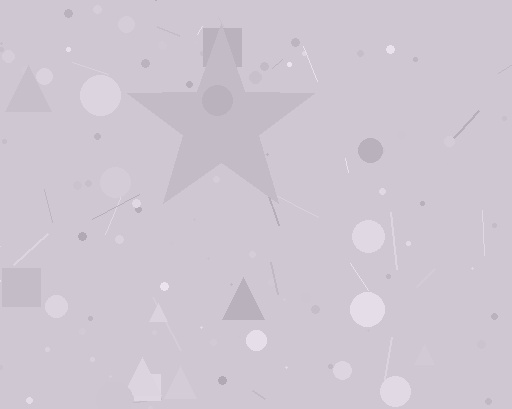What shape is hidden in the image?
A star is hidden in the image.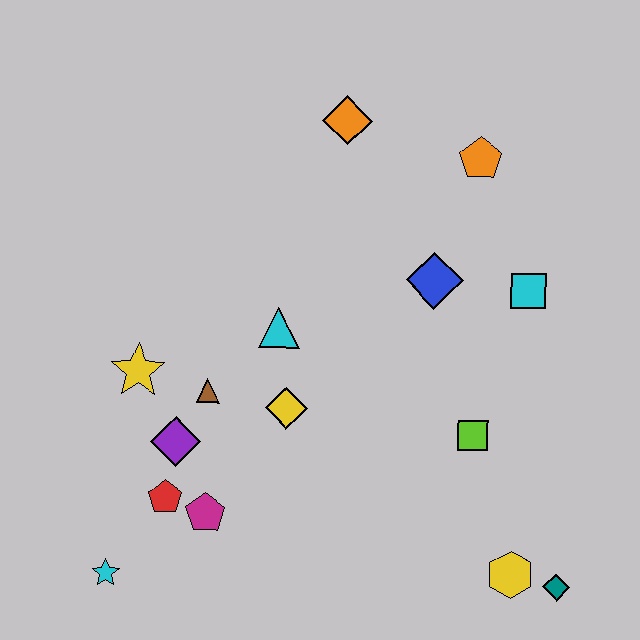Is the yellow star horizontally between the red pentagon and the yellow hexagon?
No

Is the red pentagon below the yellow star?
Yes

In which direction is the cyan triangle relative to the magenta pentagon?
The cyan triangle is above the magenta pentagon.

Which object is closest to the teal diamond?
The yellow hexagon is closest to the teal diamond.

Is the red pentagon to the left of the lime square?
Yes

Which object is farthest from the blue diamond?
The cyan star is farthest from the blue diamond.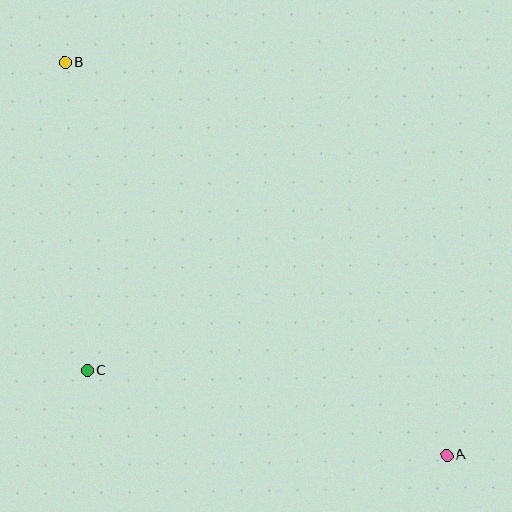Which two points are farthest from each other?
Points A and B are farthest from each other.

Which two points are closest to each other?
Points B and C are closest to each other.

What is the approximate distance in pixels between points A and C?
The distance between A and C is approximately 369 pixels.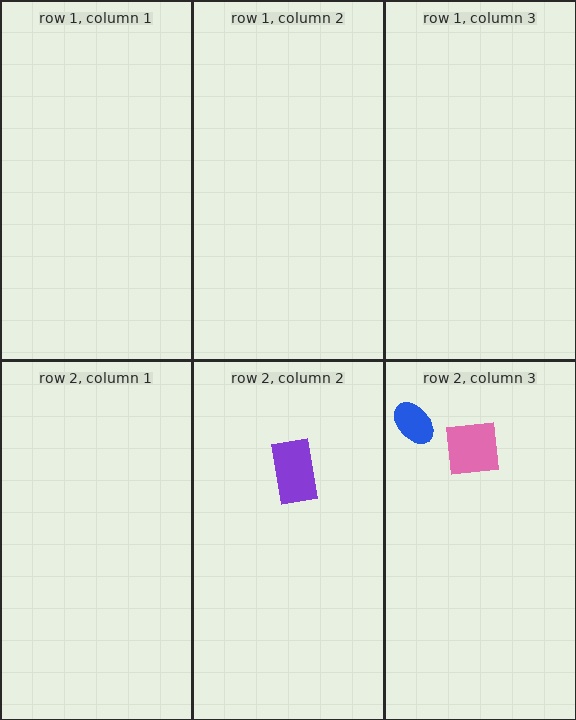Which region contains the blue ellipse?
The row 2, column 3 region.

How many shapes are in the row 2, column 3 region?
2.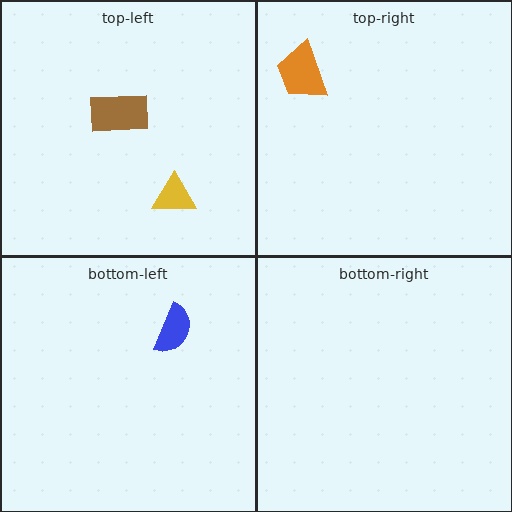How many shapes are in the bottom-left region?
1.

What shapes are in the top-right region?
The orange trapezoid.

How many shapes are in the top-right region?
1.